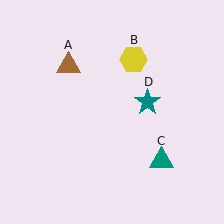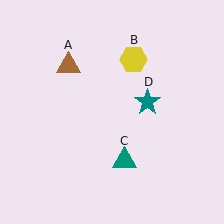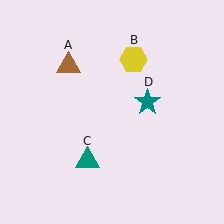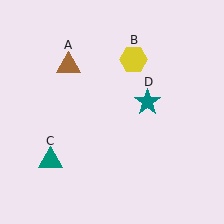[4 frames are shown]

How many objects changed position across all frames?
1 object changed position: teal triangle (object C).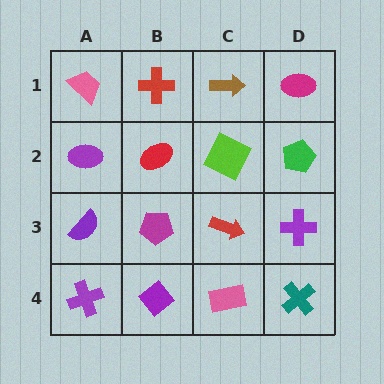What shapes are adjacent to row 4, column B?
A magenta pentagon (row 3, column B), a purple cross (row 4, column A), a pink rectangle (row 4, column C).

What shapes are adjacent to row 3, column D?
A green pentagon (row 2, column D), a teal cross (row 4, column D), a red arrow (row 3, column C).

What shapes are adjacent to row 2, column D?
A magenta ellipse (row 1, column D), a purple cross (row 3, column D), a lime square (row 2, column C).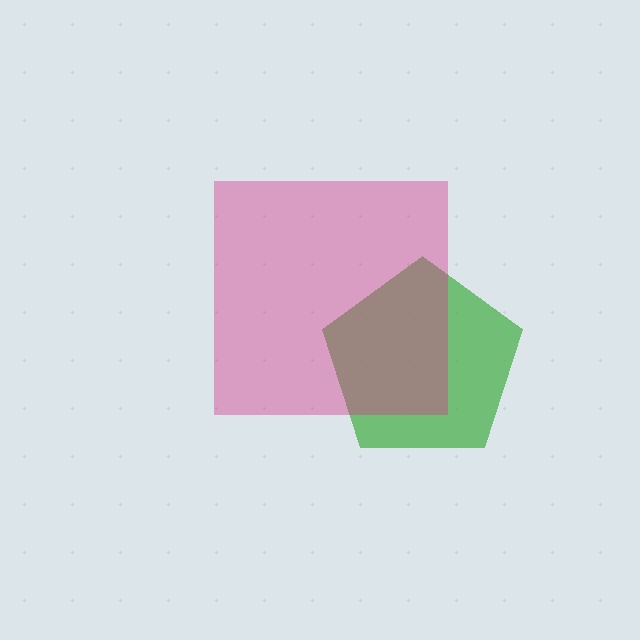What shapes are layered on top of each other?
The layered shapes are: a green pentagon, a magenta square.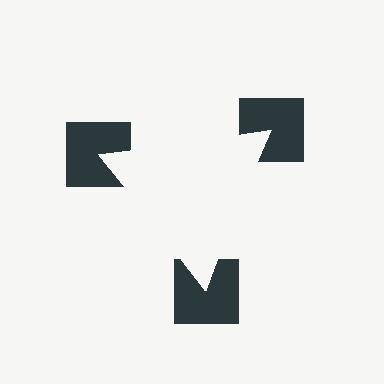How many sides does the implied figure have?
3 sides.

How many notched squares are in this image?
There are 3 — one at each vertex of the illusory triangle.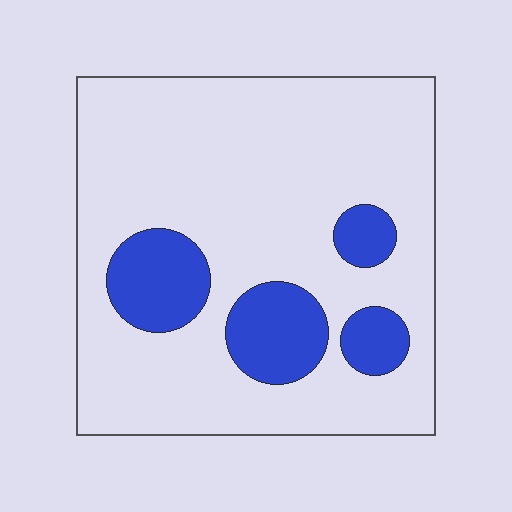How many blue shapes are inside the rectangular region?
4.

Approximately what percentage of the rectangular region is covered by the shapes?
Approximately 20%.